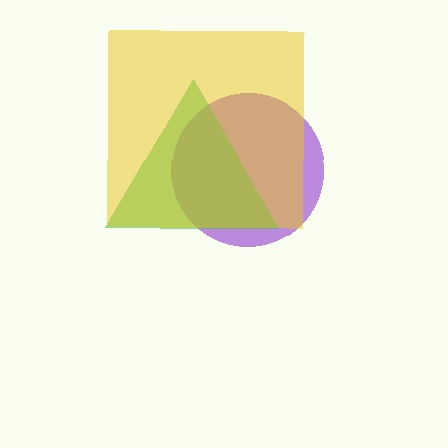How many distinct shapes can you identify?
There are 3 distinct shapes: a purple circle, a green triangle, a yellow square.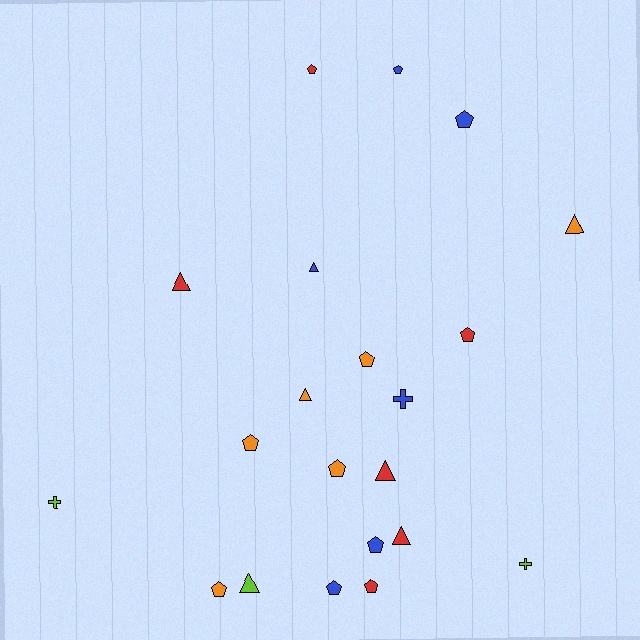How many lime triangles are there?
There is 1 lime triangle.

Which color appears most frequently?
Red, with 6 objects.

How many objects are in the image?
There are 21 objects.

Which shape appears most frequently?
Pentagon, with 11 objects.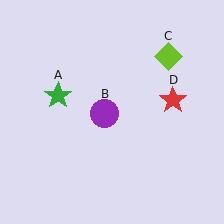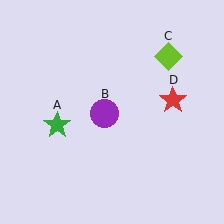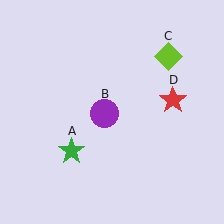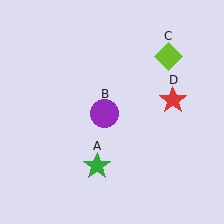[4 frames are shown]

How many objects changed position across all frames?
1 object changed position: green star (object A).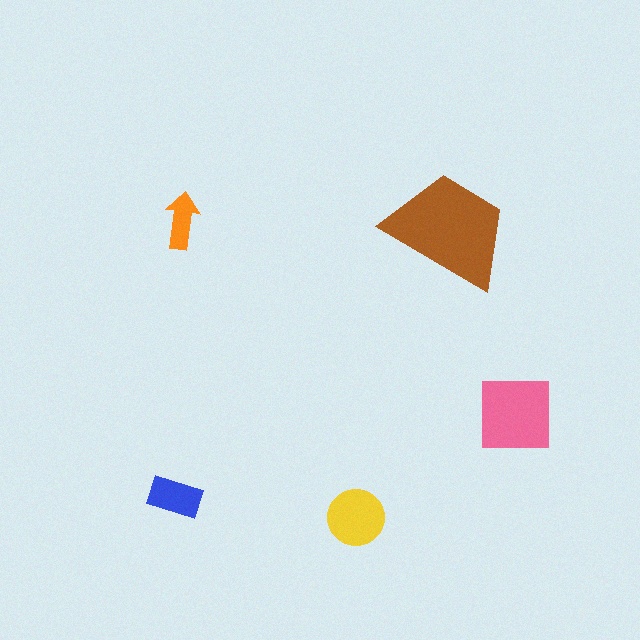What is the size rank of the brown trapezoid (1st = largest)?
1st.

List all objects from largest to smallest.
The brown trapezoid, the pink square, the yellow circle, the blue rectangle, the orange arrow.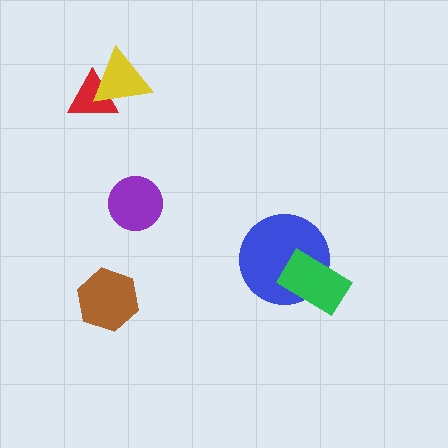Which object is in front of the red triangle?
The yellow triangle is in front of the red triangle.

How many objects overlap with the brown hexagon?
0 objects overlap with the brown hexagon.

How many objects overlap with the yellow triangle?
1 object overlaps with the yellow triangle.